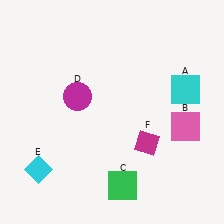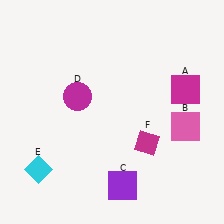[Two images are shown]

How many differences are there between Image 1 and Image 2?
There are 2 differences between the two images.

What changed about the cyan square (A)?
In Image 1, A is cyan. In Image 2, it changed to magenta.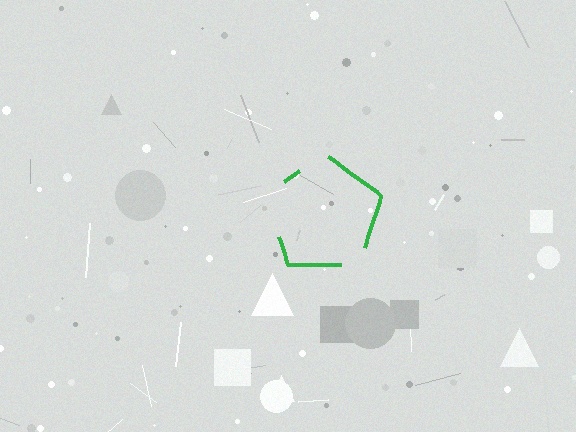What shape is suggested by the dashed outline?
The dashed outline suggests a pentagon.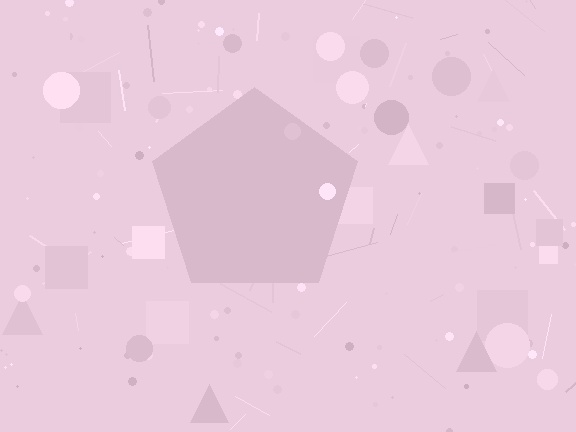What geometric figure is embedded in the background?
A pentagon is embedded in the background.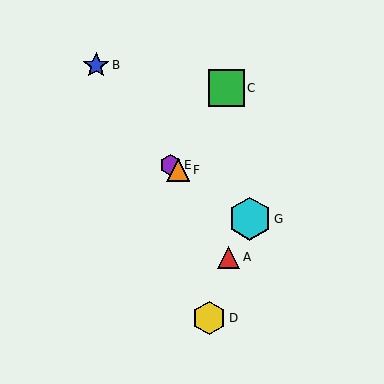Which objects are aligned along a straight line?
Objects E, F, G are aligned along a straight line.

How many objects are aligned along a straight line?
3 objects (E, F, G) are aligned along a straight line.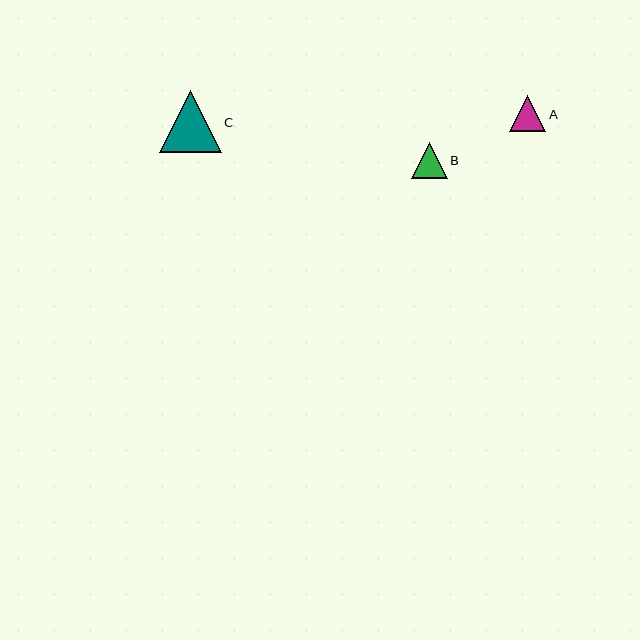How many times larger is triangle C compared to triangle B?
Triangle C is approximately 1.7 times the size of triangle B.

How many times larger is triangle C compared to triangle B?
Triangle C is approximately 1.7 times the size of triangle B.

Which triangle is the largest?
Triangle C is the largest with a size of approximately 62 pixels.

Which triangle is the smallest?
Triangle B is the smallest with a size of approximately 36 pixels.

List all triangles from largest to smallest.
From largest to smallest: C, A, B.